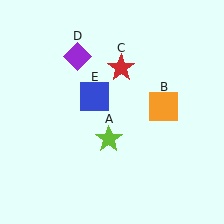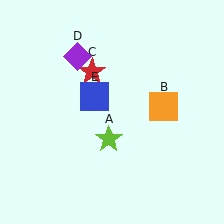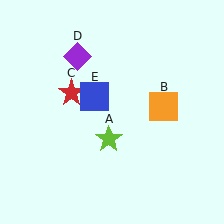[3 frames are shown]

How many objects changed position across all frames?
1 object changed position: red star (object C).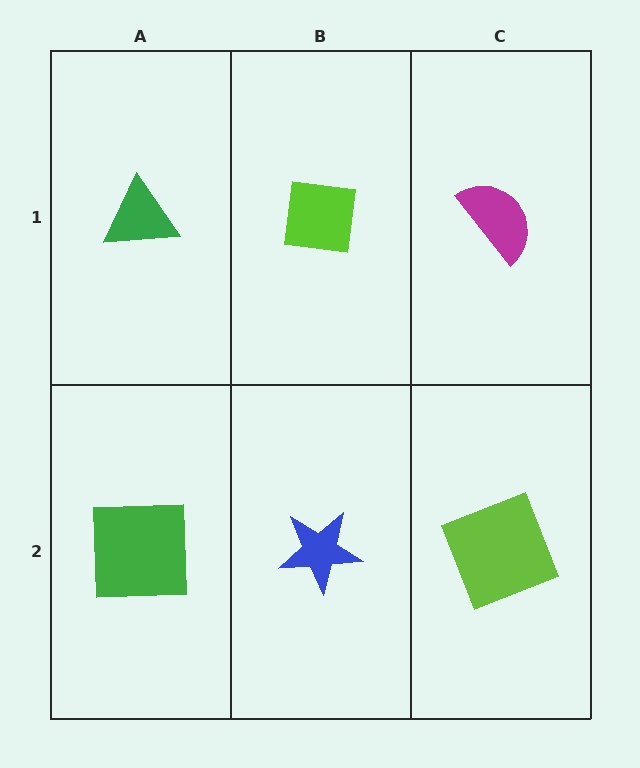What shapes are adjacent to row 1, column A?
A green square (row 2, column A), a lime square (row 1, column B).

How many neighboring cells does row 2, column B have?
3.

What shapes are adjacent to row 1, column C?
A lime square (row 2, column C), a lime square (row 1, column B).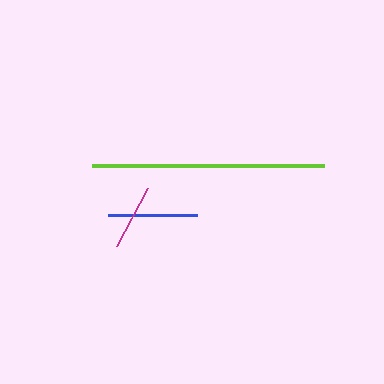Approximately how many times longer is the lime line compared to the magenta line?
The lime line is approximately 3.5 times the length of the magenta line.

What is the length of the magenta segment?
The magenta segment is approximately 67 pixels long.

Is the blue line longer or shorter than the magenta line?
The blue line is longer than the magenta line.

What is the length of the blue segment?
The blue segment is approximately 88 pixels long.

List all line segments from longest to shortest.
From longest to shortest: lime, blue, magenta.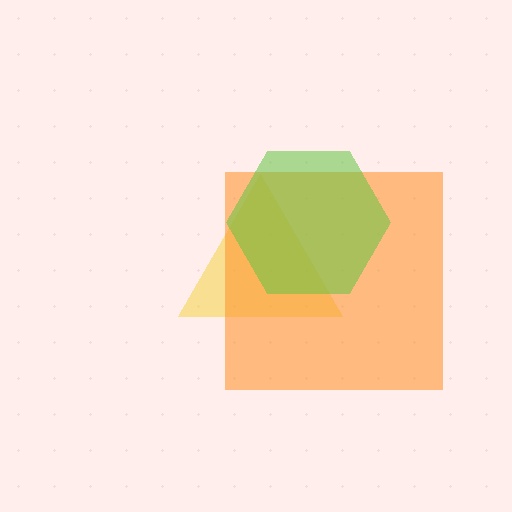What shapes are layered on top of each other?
The layered shapes are: a yellow triangle, an orange square, a lime hexagon.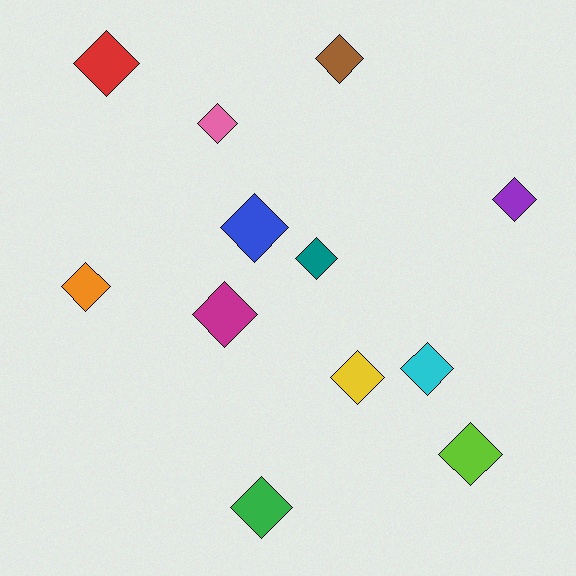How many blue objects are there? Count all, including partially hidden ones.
There is 1 blue object.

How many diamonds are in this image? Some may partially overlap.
There are 12 diamonds.